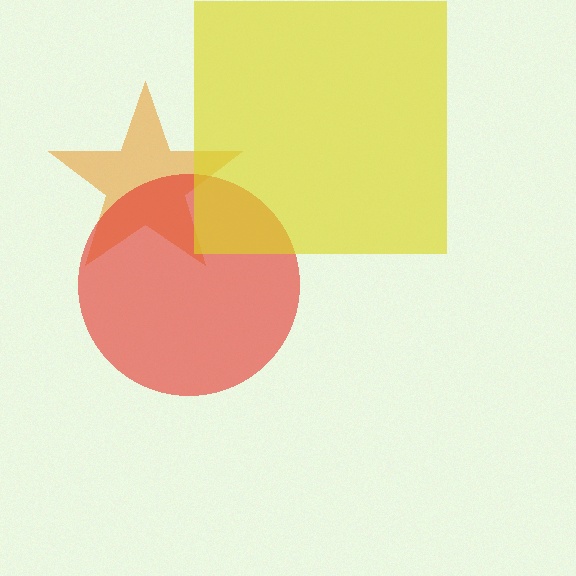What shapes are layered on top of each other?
The layered shapes are: an orange star, a red circle, a yellow square.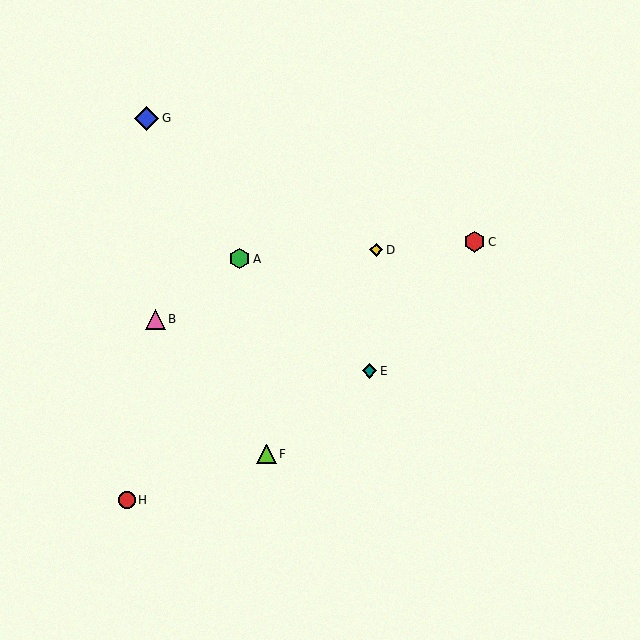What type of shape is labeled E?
Shape E is a teal diamond.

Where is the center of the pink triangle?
The center of the pink triangle is at (155, 319).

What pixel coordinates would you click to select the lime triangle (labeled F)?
Click at (266, 454) to select the lime triangle F.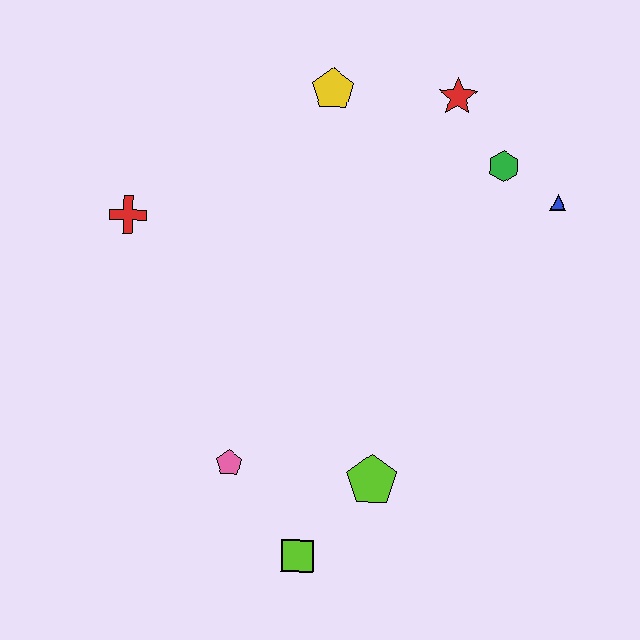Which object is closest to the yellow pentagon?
The red star is closest to the yellow pentagon.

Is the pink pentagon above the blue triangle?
No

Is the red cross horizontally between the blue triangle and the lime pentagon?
No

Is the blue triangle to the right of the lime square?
Yes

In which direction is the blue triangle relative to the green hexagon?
The blue triangle is to the right of the green hexagon.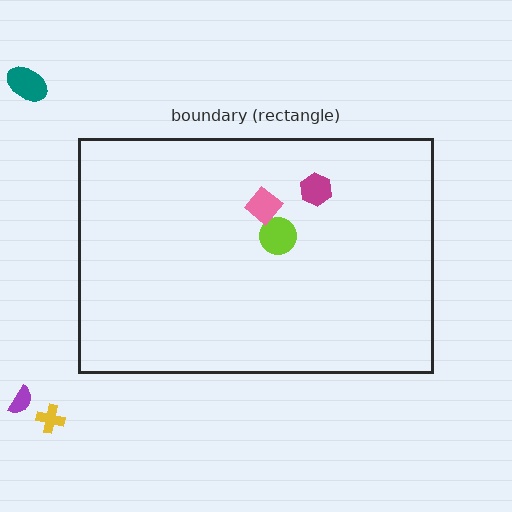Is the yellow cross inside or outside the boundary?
Outside.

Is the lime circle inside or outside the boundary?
Inside.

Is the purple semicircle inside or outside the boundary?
Outside.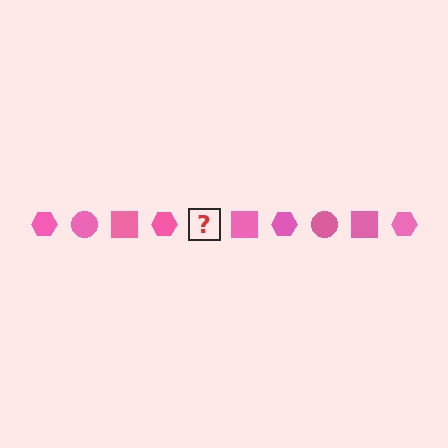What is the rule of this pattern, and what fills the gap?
The rule is that the pattern cycles through hexagon, circle, square shapes in pink. The gap should be filled with a pink circle.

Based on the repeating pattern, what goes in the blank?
The blank should be a pink circle.